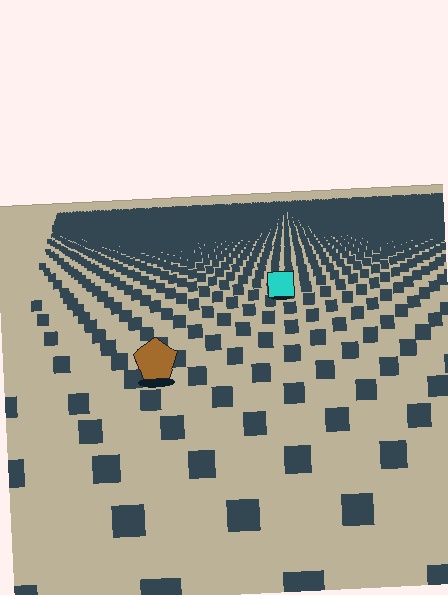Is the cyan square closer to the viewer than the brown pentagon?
No. The brown pentagon is closer — you can tell from the texture gradient: the ground texture is coarser near it.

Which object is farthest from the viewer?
The cyan square is farthest from the viewer. It appears smaller and the ground texture around it is denser.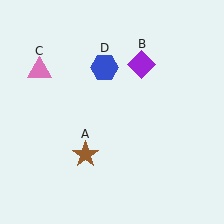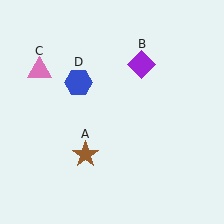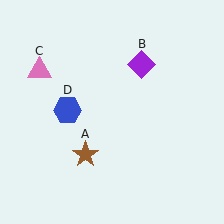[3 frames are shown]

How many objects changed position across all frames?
1 object changed position: blue hexagon (object D).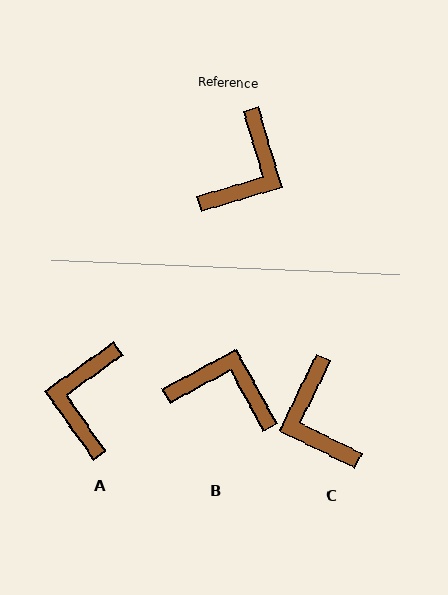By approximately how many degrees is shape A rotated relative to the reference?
Approximately 161 degrees clockwise.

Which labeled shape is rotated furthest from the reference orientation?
A, about 161 degrees away.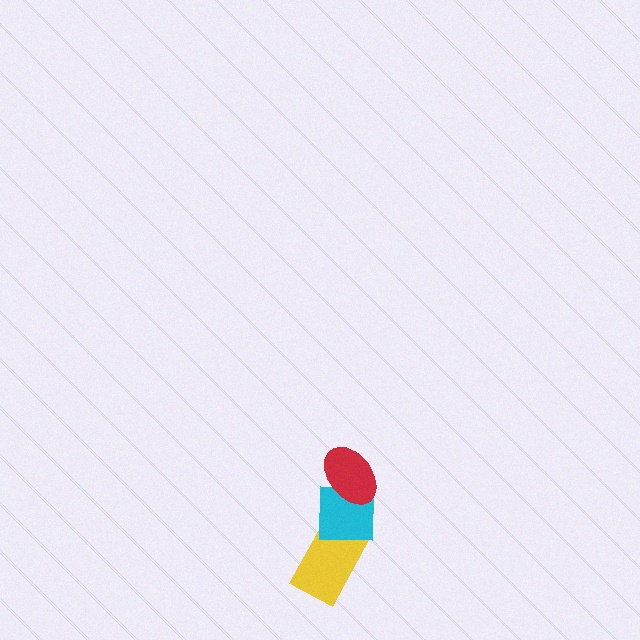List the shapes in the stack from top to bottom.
From top to bottom: the red ellipse, the cyan square, the yellow rectangle.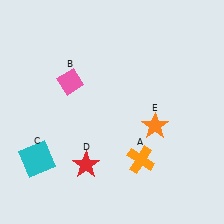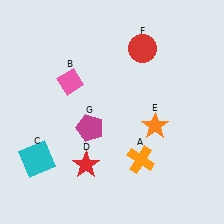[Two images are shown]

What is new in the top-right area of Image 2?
A red circle (F) was added in the top-right area of Image 2.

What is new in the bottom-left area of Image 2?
A magenta pentagon (G) was added in the bottom-left area of Image 2.